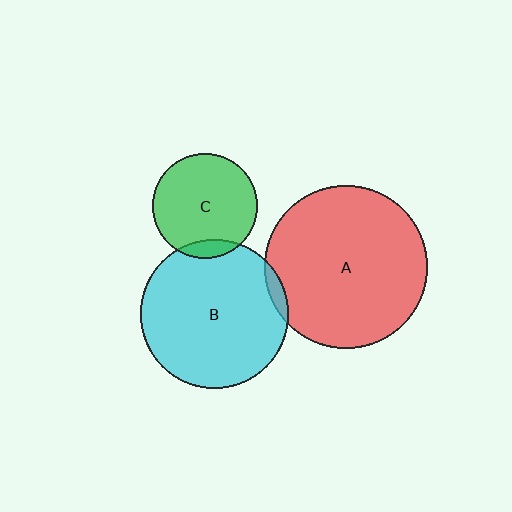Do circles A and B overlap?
Yes.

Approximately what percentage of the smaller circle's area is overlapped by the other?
Approximately 5%.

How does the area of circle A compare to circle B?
Approximately 1.2 times.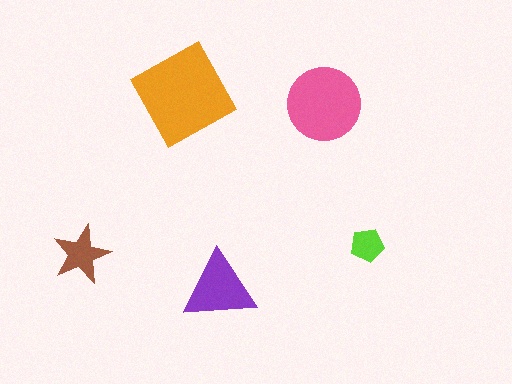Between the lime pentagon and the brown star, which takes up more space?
The brown star.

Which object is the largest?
The orange square.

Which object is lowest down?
The purple triangle is bottommost.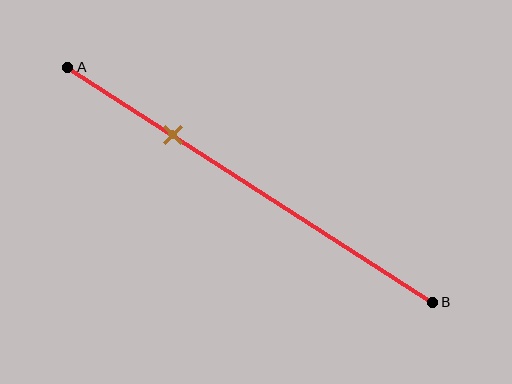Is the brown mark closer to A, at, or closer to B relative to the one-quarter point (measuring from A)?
The brown mark is closer to point B than the one-quarter point of segment AB.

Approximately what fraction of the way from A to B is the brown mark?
The brown mark is approximately 30% of the way from A to B.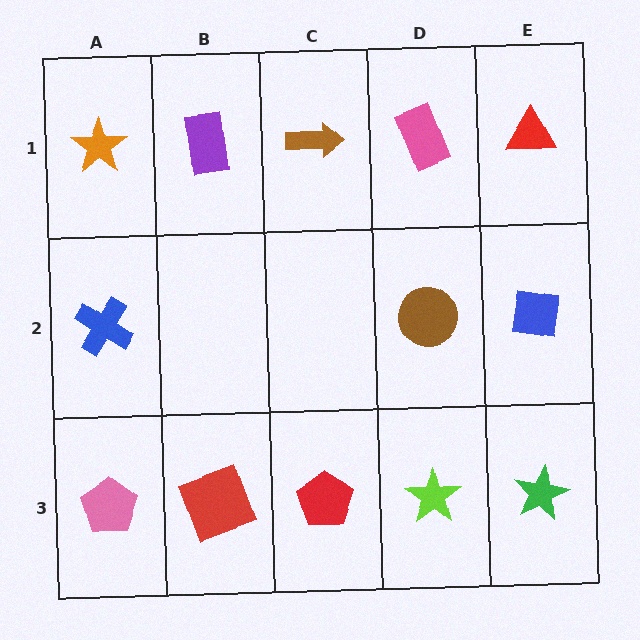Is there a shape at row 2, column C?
No, that cell is empty.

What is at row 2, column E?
A blue square.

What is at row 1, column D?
A pink rectangle.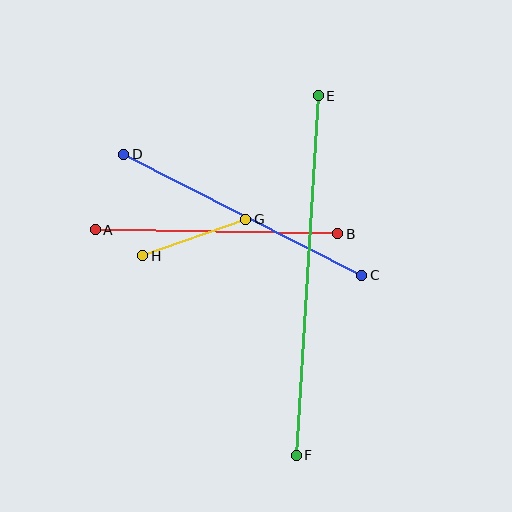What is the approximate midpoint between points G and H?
The midpoint is at approximately (194, 237) pixels.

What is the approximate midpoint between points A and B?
The midpoint is at approximately (217, 232) pixels.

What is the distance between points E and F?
The distance is approximately 361 pixels.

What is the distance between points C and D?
The distance is approximately 267 pixels.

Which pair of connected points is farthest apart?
Points E and F are farthest apart.